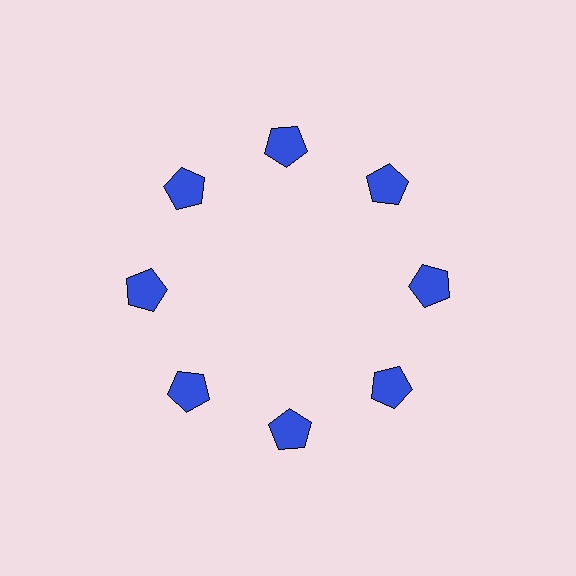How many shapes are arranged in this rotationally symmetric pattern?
There are 8 shapes, arranged in 8 groups of 1.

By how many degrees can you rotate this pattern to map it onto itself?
The pattern maps onto itself every 45 degrees of rotation.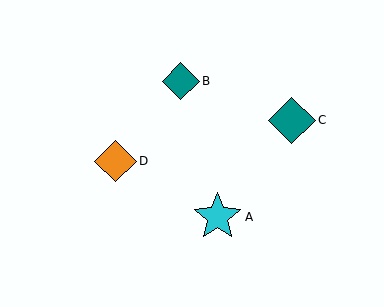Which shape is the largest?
The cyan star (labeled A) is the largest.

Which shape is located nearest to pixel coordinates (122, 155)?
The orange diamond (labeled D) at (115, 161) is nearest to that location.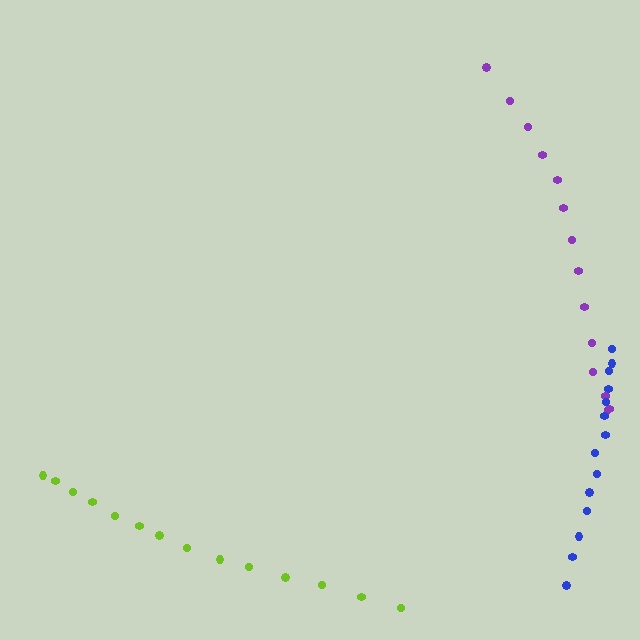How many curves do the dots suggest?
There are 3 distinct paths.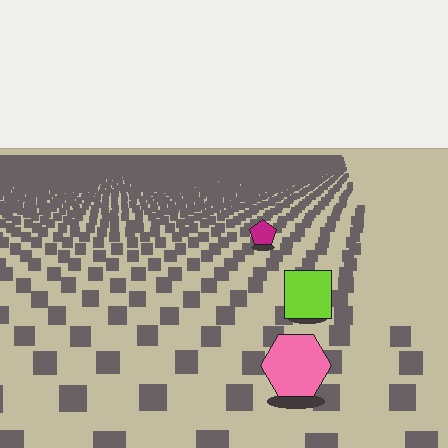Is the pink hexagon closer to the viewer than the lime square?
Yes. The pink hexagon is closer — you can tell from the texture gradient: the ground texture is coarser near it.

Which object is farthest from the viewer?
The magenta pentagon is farthest from the viewer. It appears smaller and the ground texture around it is denser.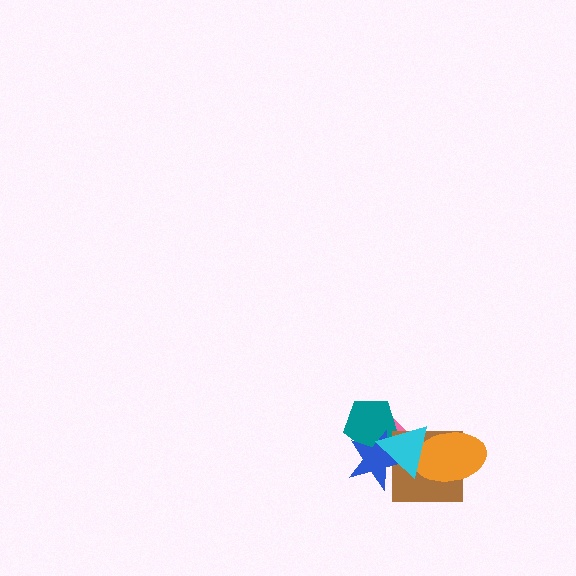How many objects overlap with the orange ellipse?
2 objects overlap with the orange ellipse.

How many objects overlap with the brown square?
4 objects overlap with the brown square.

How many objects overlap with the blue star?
4 objects overlap with the blue star.